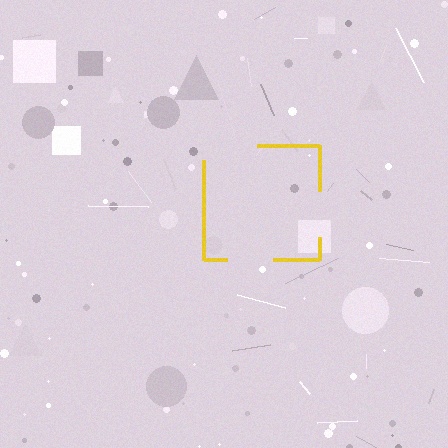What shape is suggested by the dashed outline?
The dashed outline suggests a square.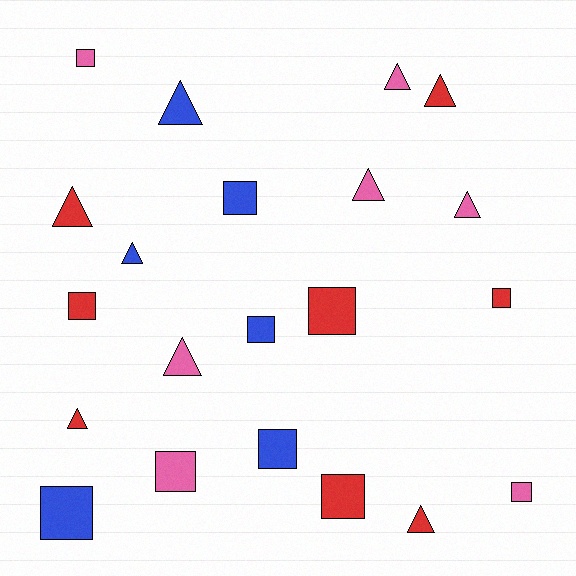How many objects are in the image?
There are 21 objects.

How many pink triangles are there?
There are 4 pink triangles.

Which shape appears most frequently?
Square, with 11 objects.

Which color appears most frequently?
Red, with 8 objects.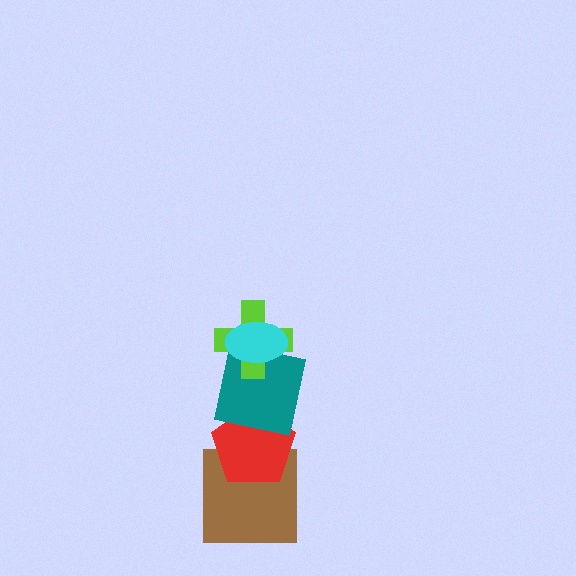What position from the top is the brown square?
The brown square is 5th from the top.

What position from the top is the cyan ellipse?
The cyan ellipse is 1st from the top.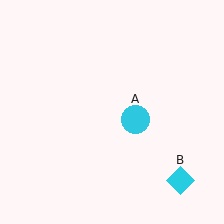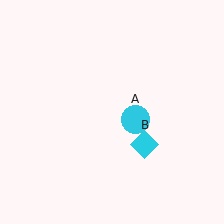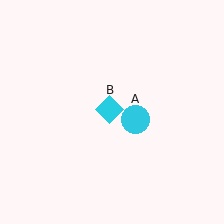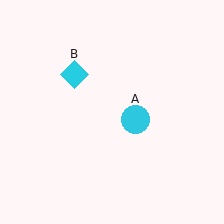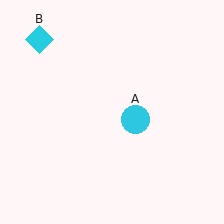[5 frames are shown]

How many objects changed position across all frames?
1 object changed position: cyan diamond (object B).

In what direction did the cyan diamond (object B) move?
The cyan diamond (object B) moved up and to the left.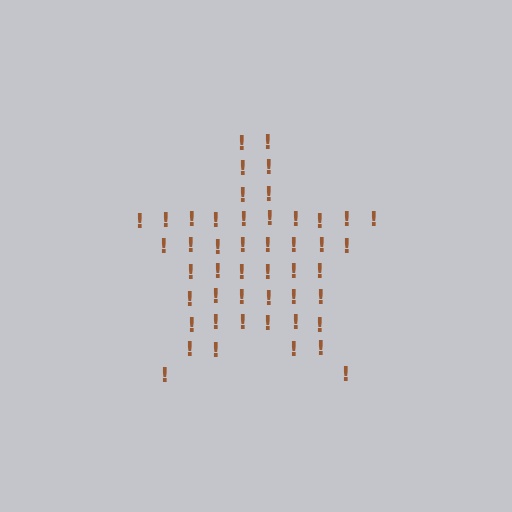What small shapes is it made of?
It is made of small exclamation marks.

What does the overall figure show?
The overall figure shows a star.